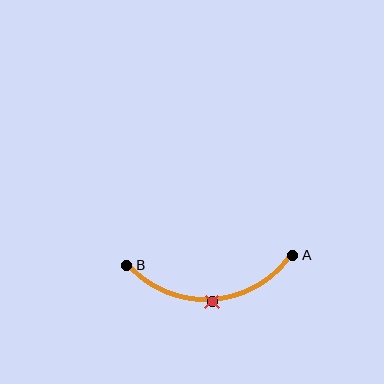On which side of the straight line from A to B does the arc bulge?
The arc bulges below the straight line connecting A and B.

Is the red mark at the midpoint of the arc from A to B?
Yes. The red mark lies on the arc at equal arc-length from both A and B — it is the arc midpoint.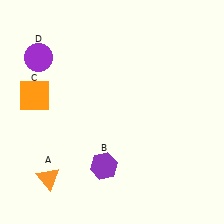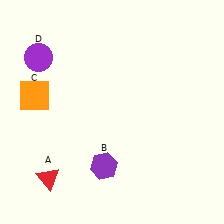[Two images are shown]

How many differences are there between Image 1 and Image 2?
There is 1 difference between the two images.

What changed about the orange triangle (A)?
In Image 1, A is orange. In Image 2, it changed to red.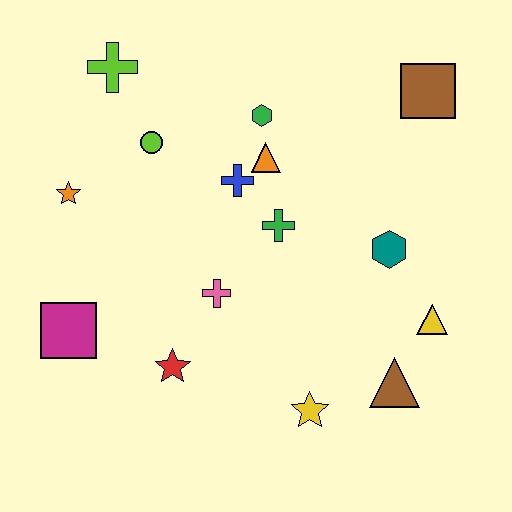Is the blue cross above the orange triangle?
No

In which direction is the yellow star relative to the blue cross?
The yellow star is below the blue cross.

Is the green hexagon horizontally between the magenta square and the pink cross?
No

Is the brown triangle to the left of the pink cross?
No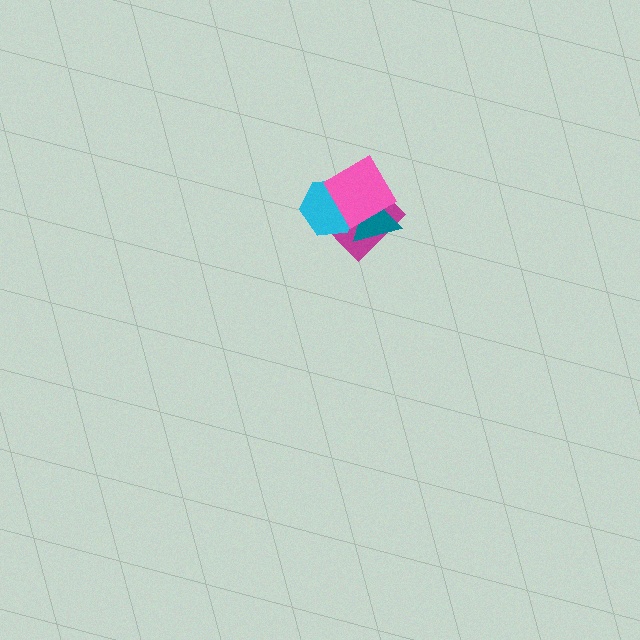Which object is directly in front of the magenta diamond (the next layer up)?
The teal triangle is directly in front of the magenta diamond.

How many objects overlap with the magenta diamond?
3 objects overlap with the magenta diamond.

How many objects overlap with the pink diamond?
3 objects overlap with the pink diamond.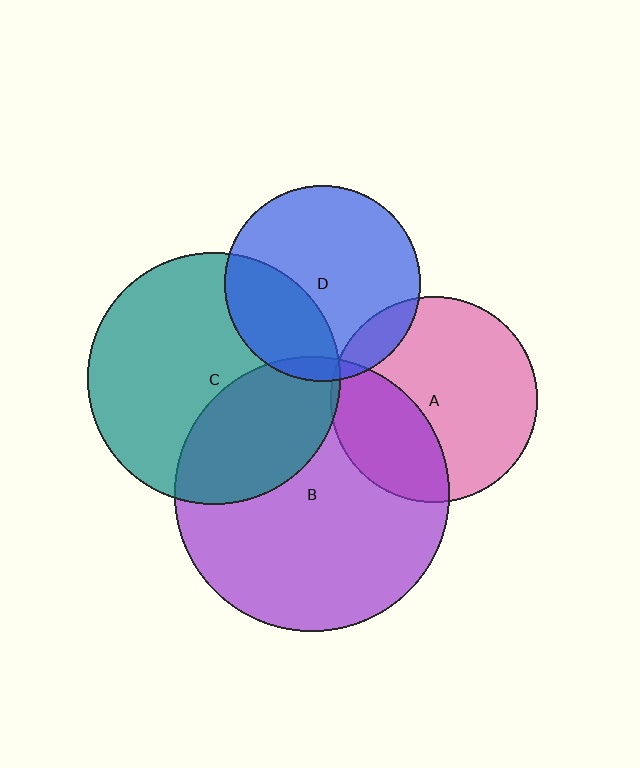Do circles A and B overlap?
Yes.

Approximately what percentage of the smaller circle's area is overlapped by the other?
Approximately 35%.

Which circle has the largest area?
Circle B (purple).